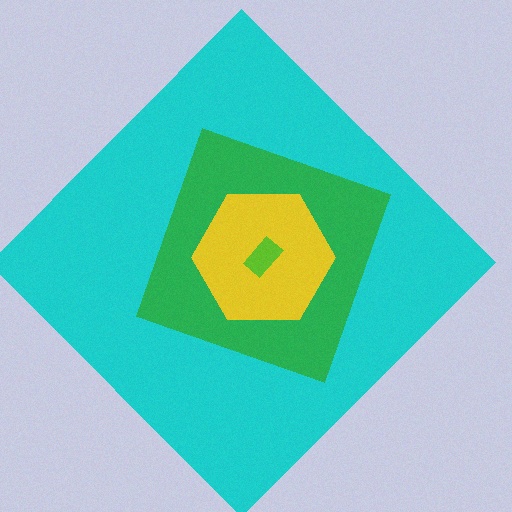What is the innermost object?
The lime rectangle.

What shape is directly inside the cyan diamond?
The green diamond.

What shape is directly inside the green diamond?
The yellow hexagon.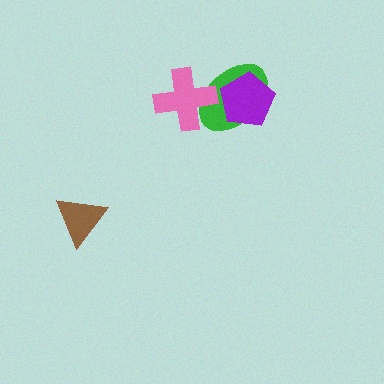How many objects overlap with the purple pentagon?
1 object overlaps with the purple pentagon.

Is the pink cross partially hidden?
No, no other shape covers it.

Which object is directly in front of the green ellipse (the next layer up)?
The pink cross is directly in front of the green ellipse.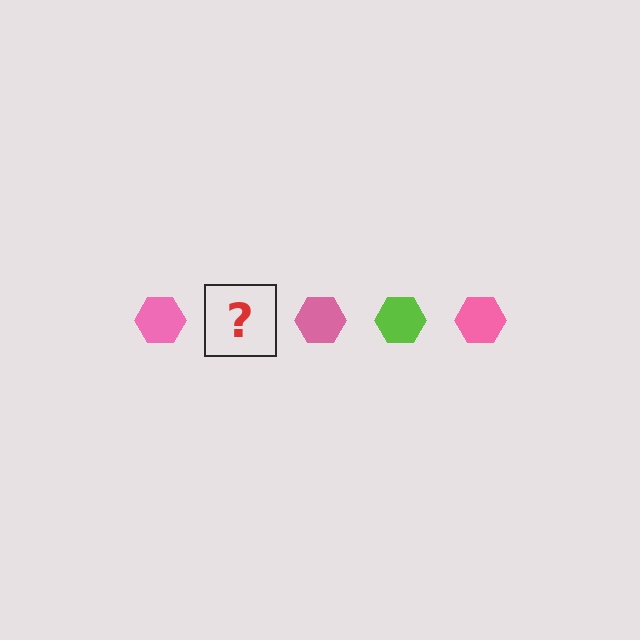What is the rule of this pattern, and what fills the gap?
The rule is that the pattern cycles through pink, lime hexagons. The gap should be filled with a lime hexagon.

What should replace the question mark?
The question mark should be replaced with a lime hexagon.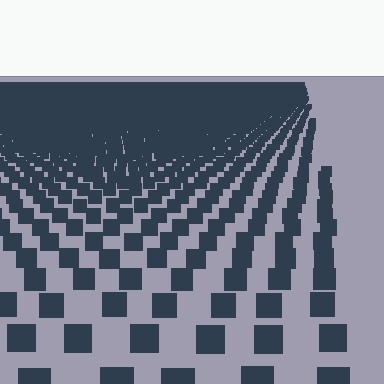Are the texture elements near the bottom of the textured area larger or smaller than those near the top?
Larger. Near the bottom, elements are closer to the viewer and appear at a bigger on-screen size.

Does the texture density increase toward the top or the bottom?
Density increases toward the top.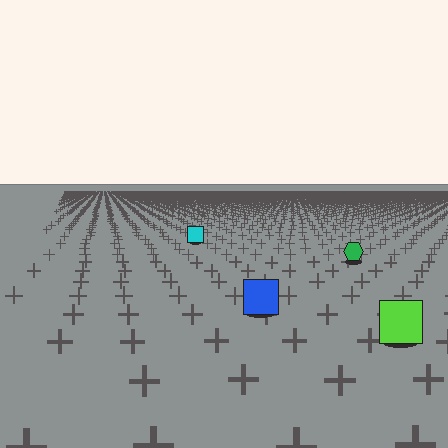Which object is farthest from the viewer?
The cyan square is farthest from the viewer. It appears smaller and the ground texture around it is denser.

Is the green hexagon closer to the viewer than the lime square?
No. The lime square is closer — you can tell from the texture gradient: the ground texture is coarser near it.